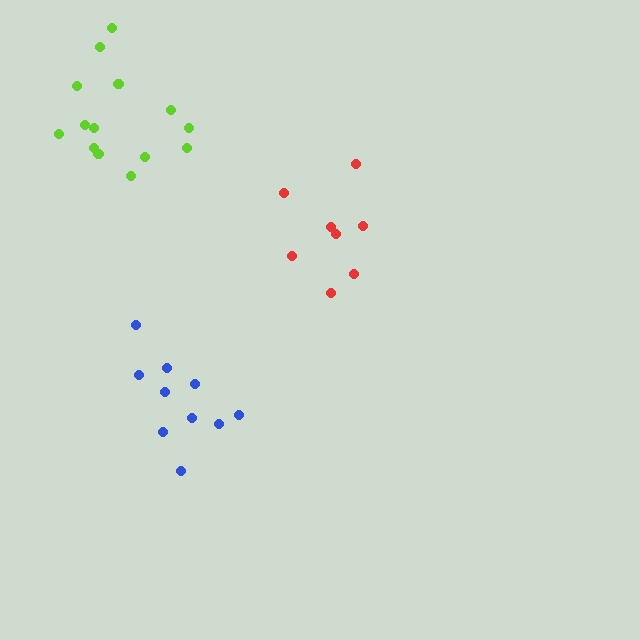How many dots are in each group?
Group 1: 8 dots, Group 2: 10 dots, Group 3: 14 dots (32 total).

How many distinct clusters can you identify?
There are 3 distinct clusters.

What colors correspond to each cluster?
The clusters are colored: red, blue, lime.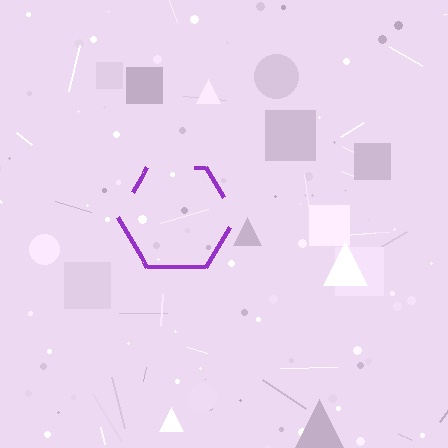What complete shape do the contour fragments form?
The contour fragments form a hexagon.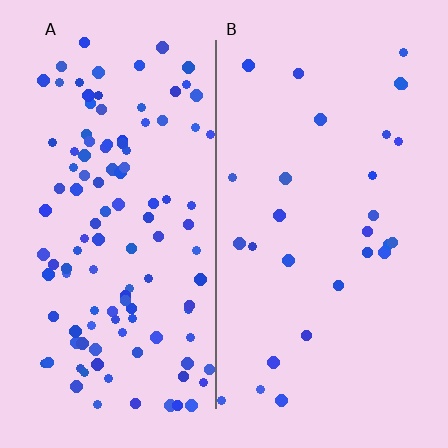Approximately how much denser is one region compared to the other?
Approximately 4.0× — region A over region B.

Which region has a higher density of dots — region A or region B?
A (the left).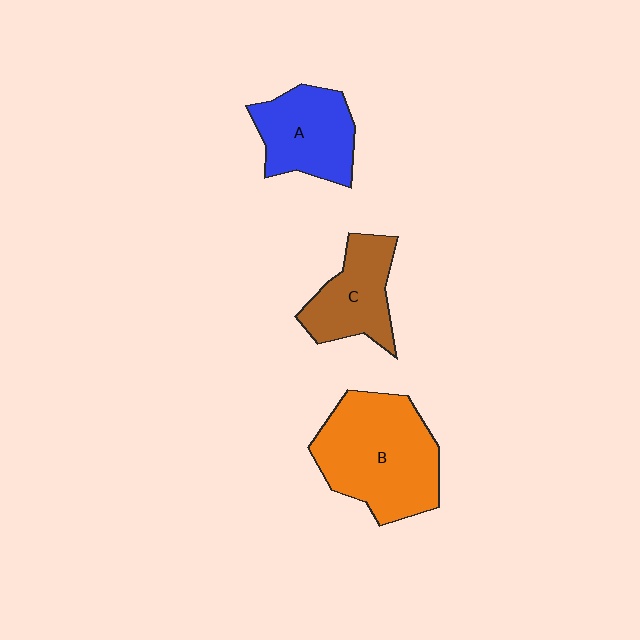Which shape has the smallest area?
Shape C (brown).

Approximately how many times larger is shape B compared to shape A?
Approximately 1.6 times.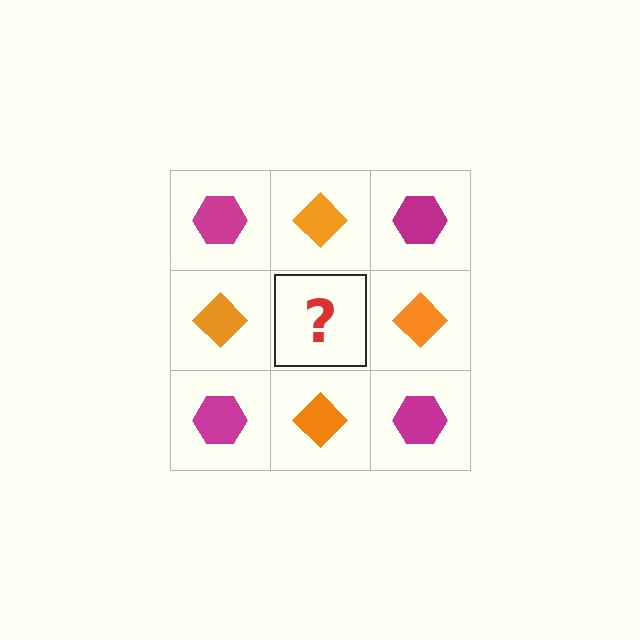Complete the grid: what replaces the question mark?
The question mark should be replaced with a magenta hexagon.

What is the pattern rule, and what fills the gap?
The rule is that it alternates magenta hexagon and orange diamond in a checkerboard pattern. The gap should be filled with a magenta hexagon.